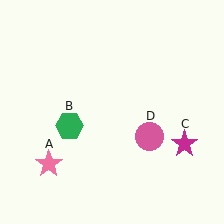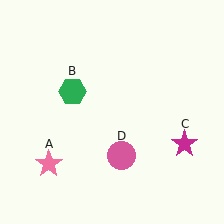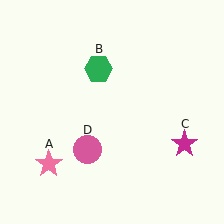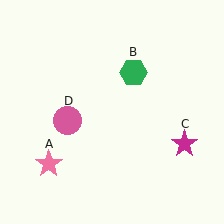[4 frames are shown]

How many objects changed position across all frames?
2 objects changed position: green hexagon (object B), pink circle (object D).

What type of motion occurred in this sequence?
The green hexagon (object B), pink circle (object D) rotated clockwise around the center of the scene.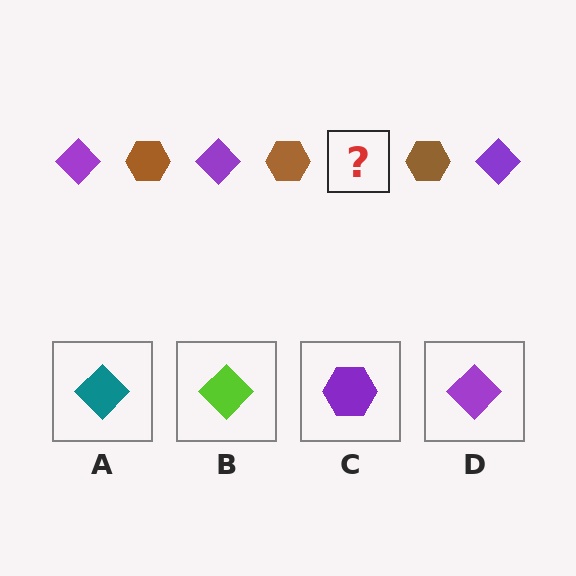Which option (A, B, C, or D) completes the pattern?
D.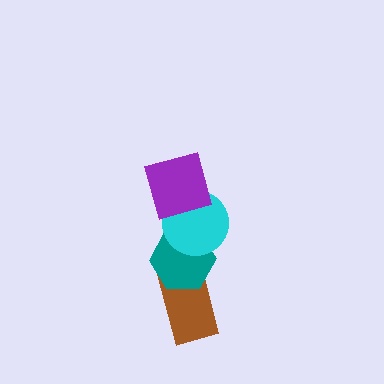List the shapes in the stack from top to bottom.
From top to bottom: the purple square, the cyan circle, the teal hexagon, the brown rectangle.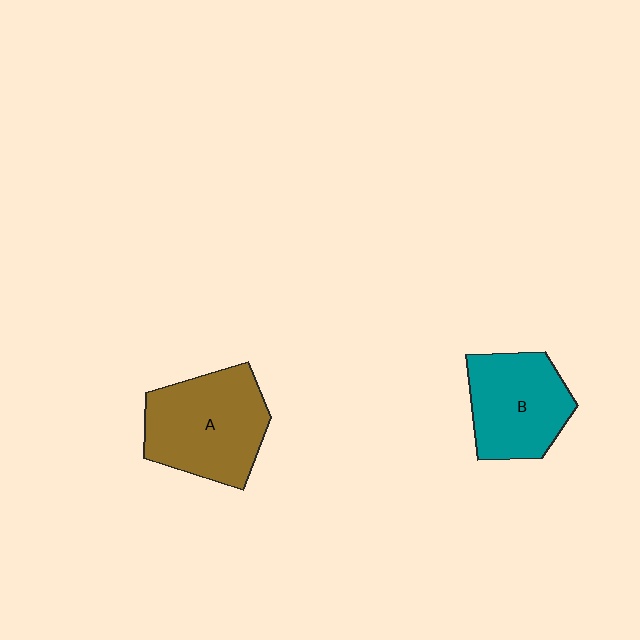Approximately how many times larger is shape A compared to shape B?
Approximately 1.2 times.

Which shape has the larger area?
Shape A (brown).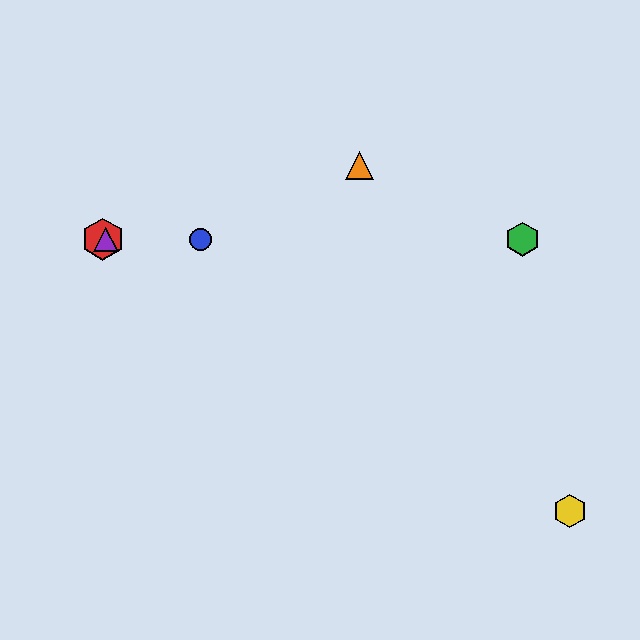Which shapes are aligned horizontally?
The red hexagon, the blue circle, the green hexagon, the purple triangle are aligned horizontally.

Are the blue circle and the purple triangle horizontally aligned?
Yes, both are at y≈239.